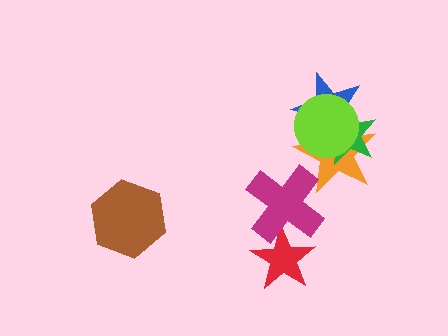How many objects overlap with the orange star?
4 objects overlap with the orange star.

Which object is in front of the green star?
The lime circle is in front of the green star.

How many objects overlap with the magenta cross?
2 objects overlap with the magenta cross.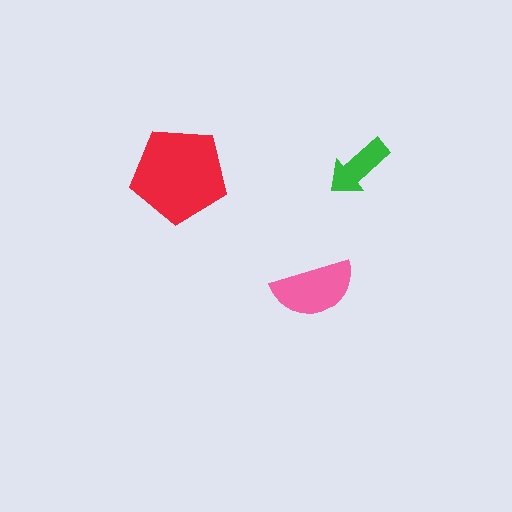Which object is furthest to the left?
The red pentagon is leftmost.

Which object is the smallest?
The green arrow.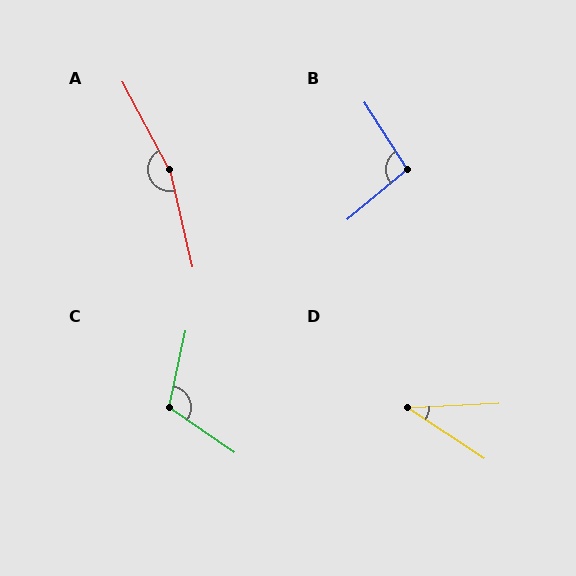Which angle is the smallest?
D, at approximately 37 degrees.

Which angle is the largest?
A, at approximately 165 degrees.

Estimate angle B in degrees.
Approximately 97 degrees.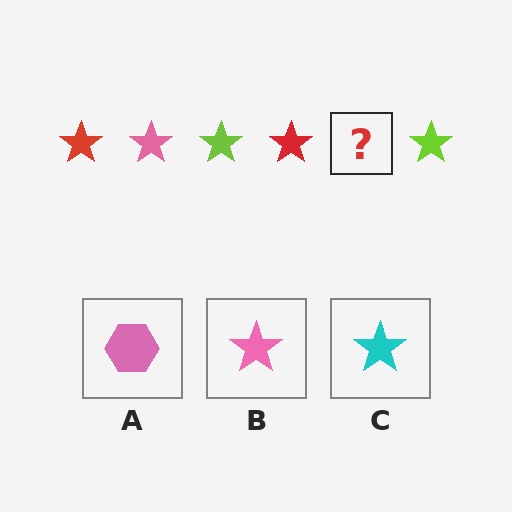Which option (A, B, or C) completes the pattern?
B.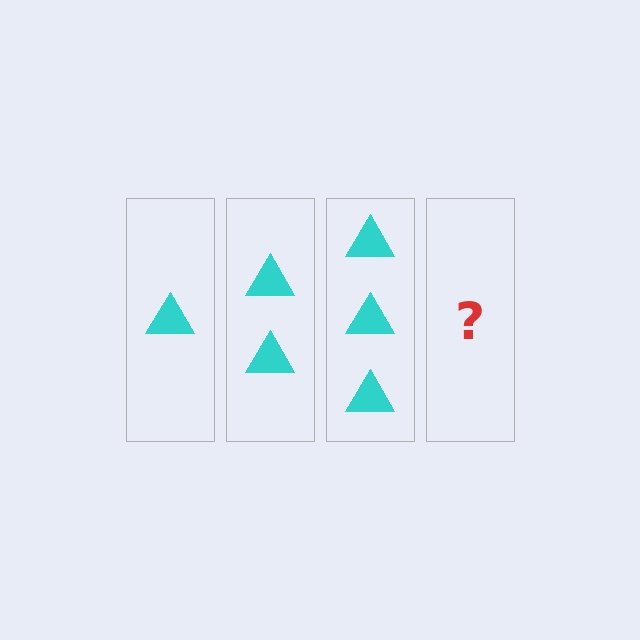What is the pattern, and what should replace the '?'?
The pattern is that each step adds one more triangle. The '?' should be 4 triangles.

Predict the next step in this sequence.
The next step is 4 triangles.